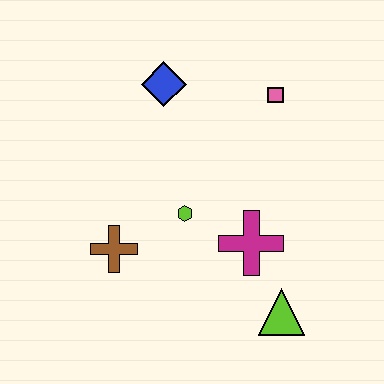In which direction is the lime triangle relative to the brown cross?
The lime triangle is to the right of the brown cross.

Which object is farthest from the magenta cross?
The blue diamond is farthest from the magenta cross.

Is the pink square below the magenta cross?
No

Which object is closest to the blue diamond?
The pink square is closest to the blue diamond.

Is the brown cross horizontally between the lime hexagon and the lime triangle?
No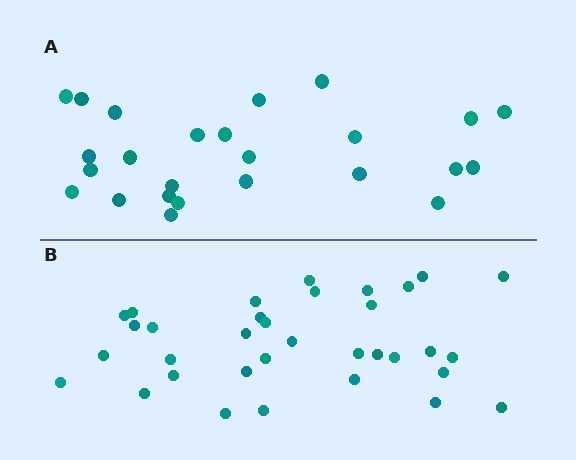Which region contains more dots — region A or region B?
Region B (the bottom region) has more dots.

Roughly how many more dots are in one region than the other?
Region B has roughly 8 or so more dots than region A.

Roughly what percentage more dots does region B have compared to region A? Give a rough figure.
About 35% more.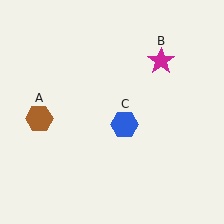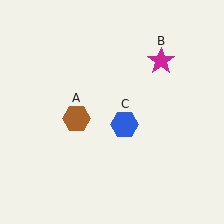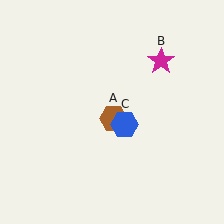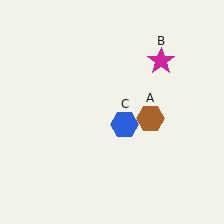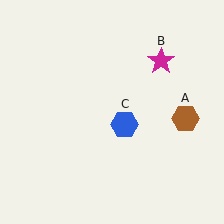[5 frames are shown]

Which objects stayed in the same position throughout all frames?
Magenta star (object B) and blue hexagon (object C) remained stationary.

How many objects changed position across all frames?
1 object changed position: brown hexagon (object A).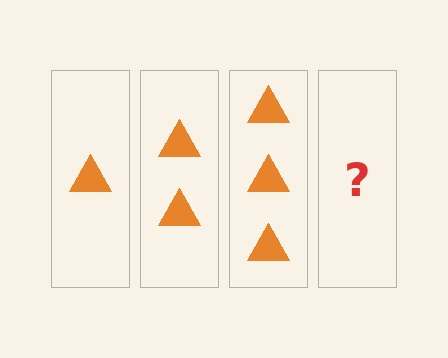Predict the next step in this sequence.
The next step is 4 triangles.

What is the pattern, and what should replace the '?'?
The pattern is that each step adds one more triangle. The '?' should be 4 triangles.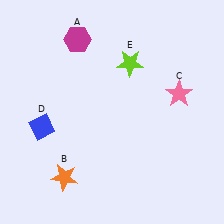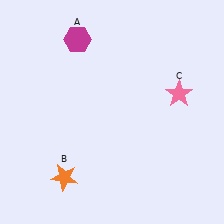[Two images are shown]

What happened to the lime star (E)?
The lime star (E) was removed in Image 2. It was in the top-right area of Image 1.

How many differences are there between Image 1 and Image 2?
There are 2 differences between the two images.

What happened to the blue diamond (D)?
The blue diamond (D) was removed in Image 2. It was in the bottom-left area of Image 1.